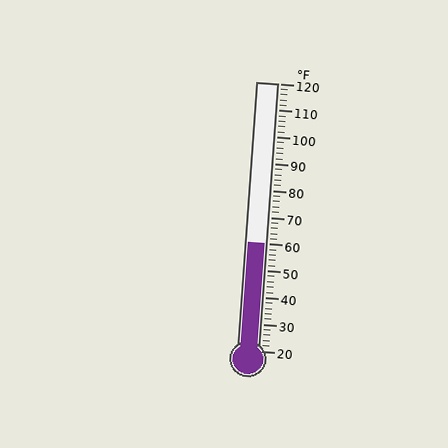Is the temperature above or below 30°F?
The temperature is above 30°F.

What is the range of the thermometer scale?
The thermometer scale ranges from 20°F to 120°F.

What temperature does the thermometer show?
The thermometer shows approximately 60°F.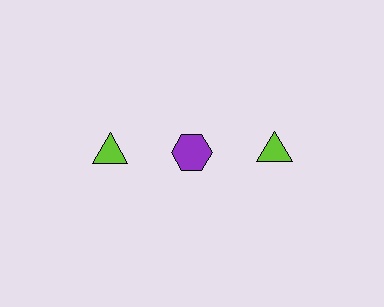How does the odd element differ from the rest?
It differs in both color (purple instead of lime) and shape (hexagon instead of triangle).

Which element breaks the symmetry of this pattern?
The purple hexagon in the top row, second from left column breaks the symmetry. All other shapes are lime triangles.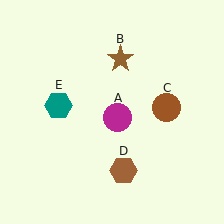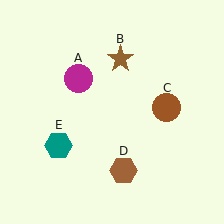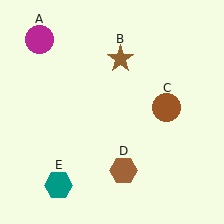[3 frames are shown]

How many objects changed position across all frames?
2 objects changed position: magenta circle (object A), teal hexagon (object E).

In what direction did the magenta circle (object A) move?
The magenta circle (object A) moved up and to the left.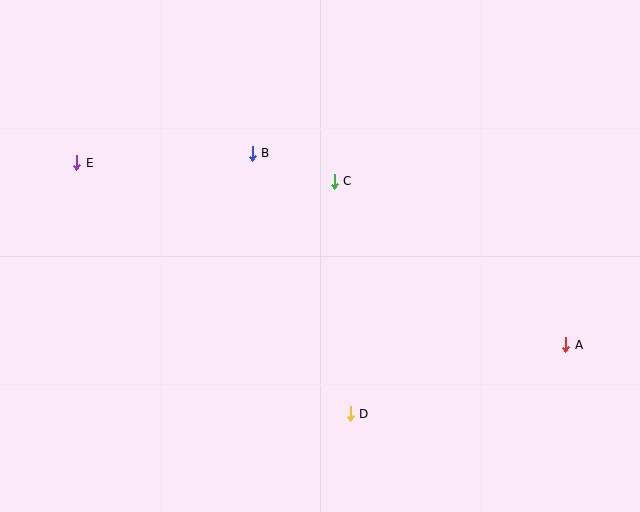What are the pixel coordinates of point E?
Point E is at (77, 163).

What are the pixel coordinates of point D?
Point D is at (350, 414).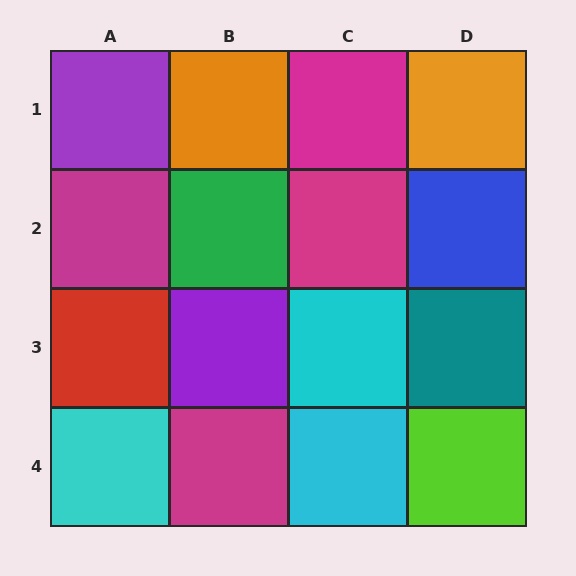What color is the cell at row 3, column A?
Red.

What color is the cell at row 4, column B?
Magenta.